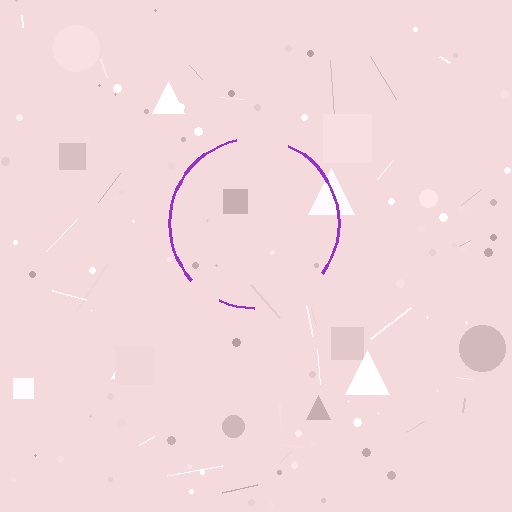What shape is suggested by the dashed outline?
The dashed outline suggests a circle.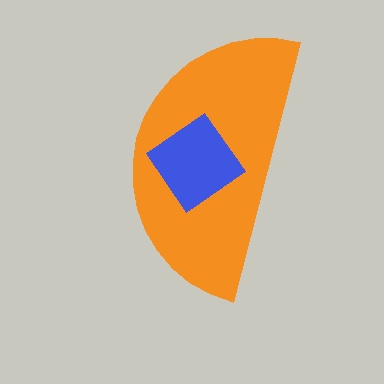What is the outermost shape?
The orange semicircle.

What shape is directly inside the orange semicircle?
The blue diamond.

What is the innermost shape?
The blue diamond.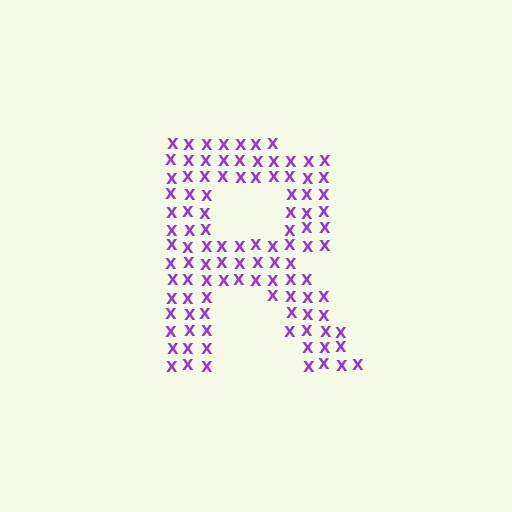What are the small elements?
The small elements are letter X's.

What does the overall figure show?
The overall figure shows the letter R.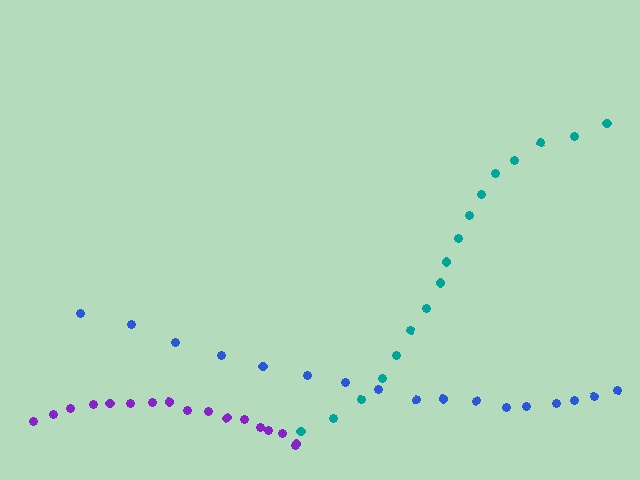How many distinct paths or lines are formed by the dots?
There are 3 distinct paths.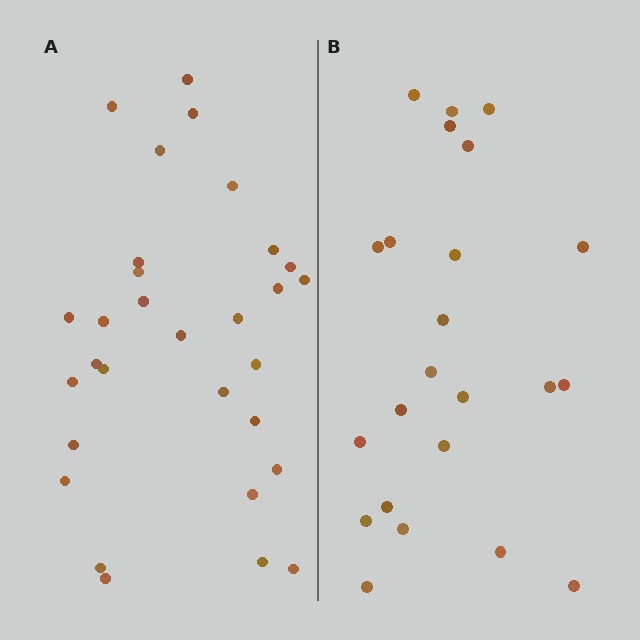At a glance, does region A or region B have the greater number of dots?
Region A (the left region) has more dots.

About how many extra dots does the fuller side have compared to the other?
Region A has roughly 8 or so more dots than region B.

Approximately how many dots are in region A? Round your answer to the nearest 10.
About 30 dots.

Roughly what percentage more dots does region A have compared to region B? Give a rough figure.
About 30% more.